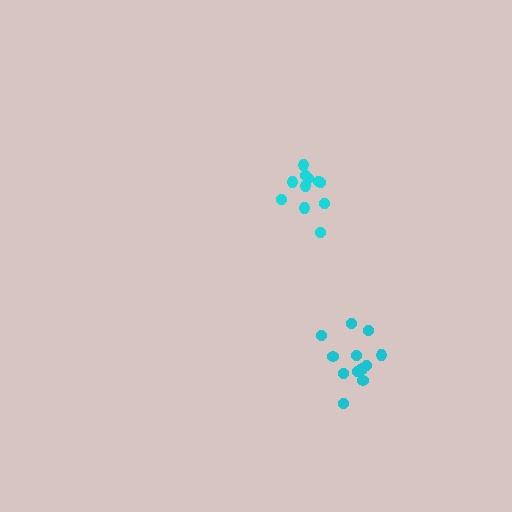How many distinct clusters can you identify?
There are 2 distinct clusters.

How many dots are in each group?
Group 1: 11 dots, Group 2: 12 dots (23 total).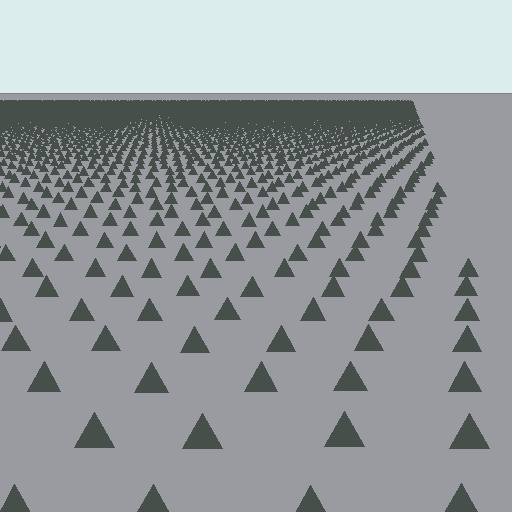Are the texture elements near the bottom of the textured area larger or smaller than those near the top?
Larger. Near the bottom, elements are closer to the viewer and appear at a bigger on-screen size.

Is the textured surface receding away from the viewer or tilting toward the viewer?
The surface is receding away from the viewer. Texture elements get smaller and denser toward the top.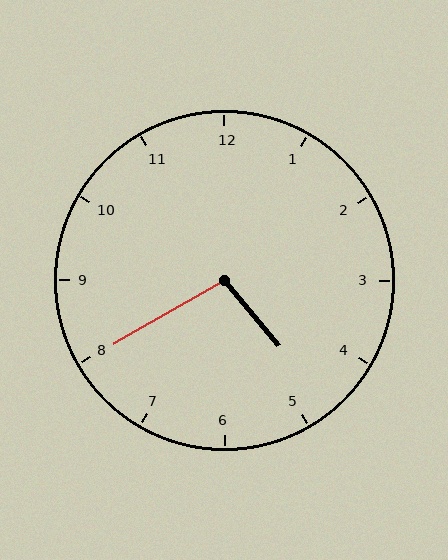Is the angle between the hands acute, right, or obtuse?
It is obtuse.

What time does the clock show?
4:40.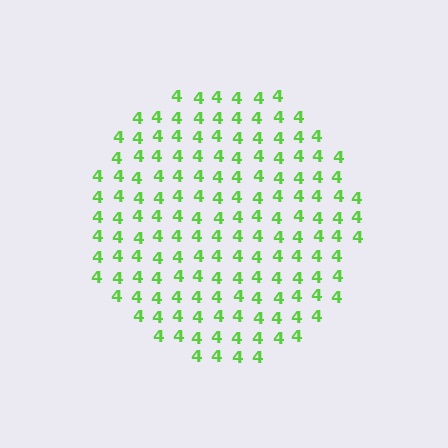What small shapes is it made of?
It is made of small digit 4's.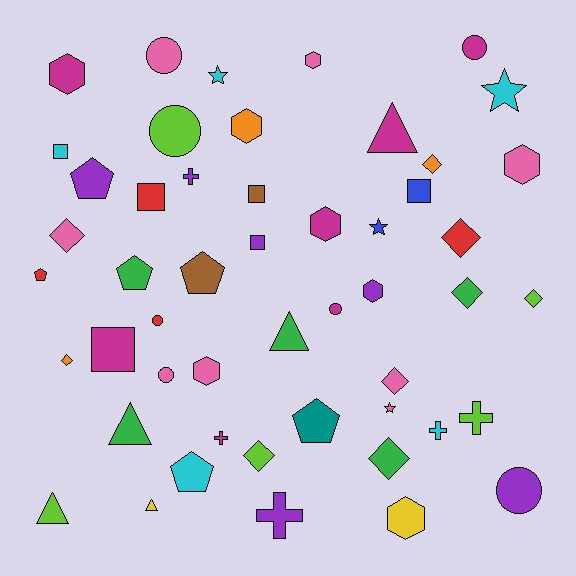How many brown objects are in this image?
There are 2 brown objects.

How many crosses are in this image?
There are 5 crosses.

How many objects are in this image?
There are 50 objects.